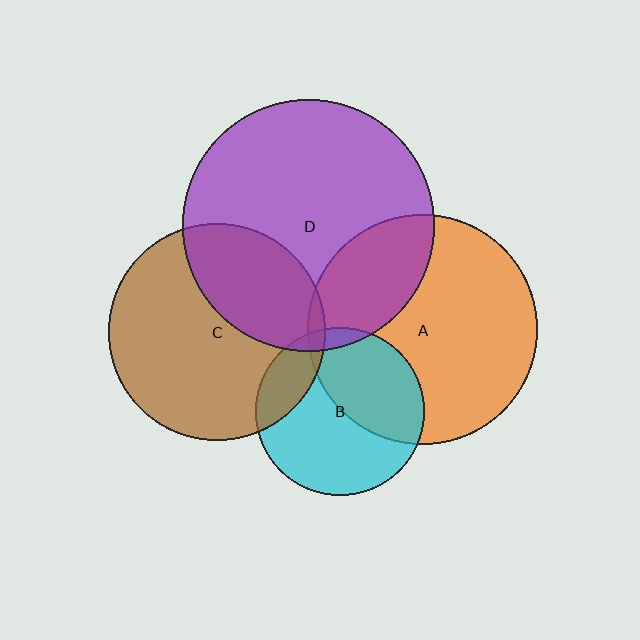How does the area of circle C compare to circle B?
Approximately 1.7 times.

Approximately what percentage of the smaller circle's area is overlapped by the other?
Approximately 35%.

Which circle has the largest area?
Circle D (purple).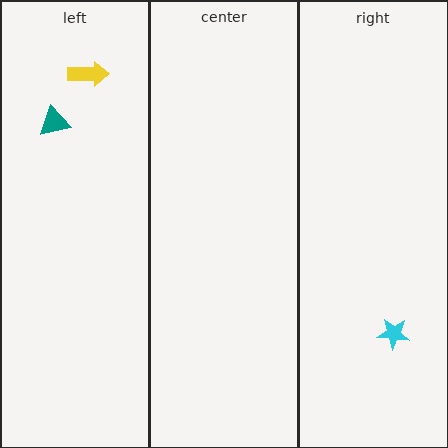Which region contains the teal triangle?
The left region.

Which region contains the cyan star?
The right region.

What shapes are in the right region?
The cyan star.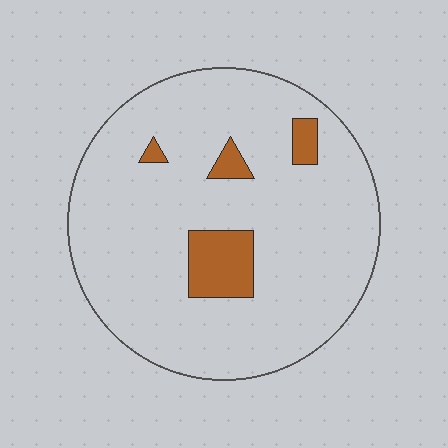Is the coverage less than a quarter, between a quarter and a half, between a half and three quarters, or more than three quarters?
Less than a quarter.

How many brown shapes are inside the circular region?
4.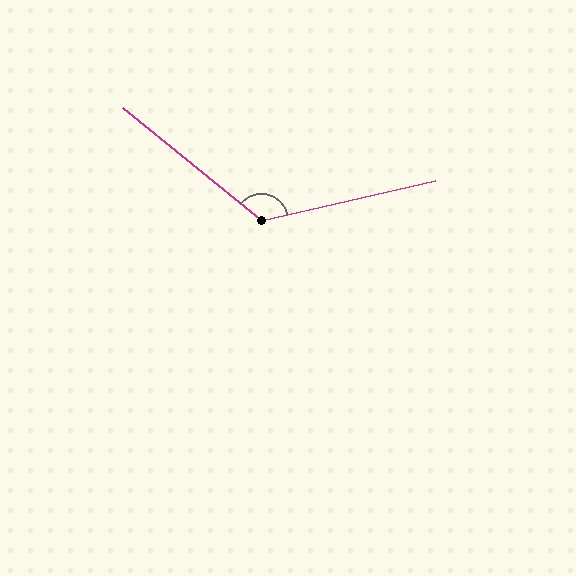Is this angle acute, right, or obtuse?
It is obtuse.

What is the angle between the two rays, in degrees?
Approximately 128 degrees.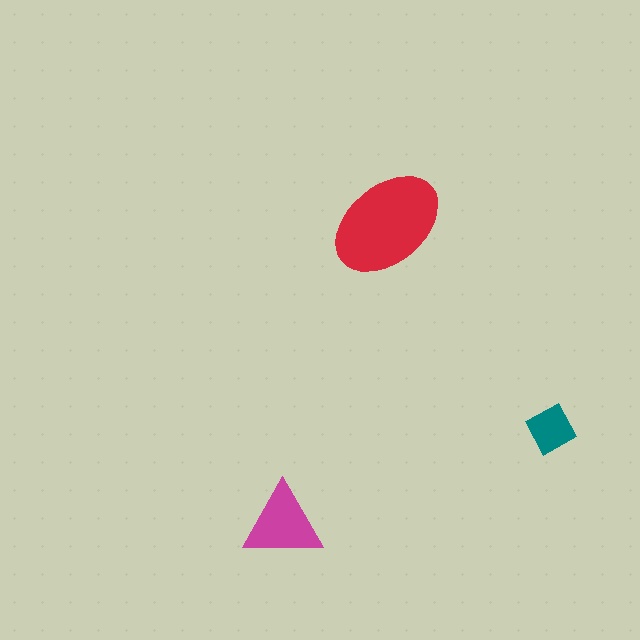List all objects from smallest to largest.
The teal diamond, the magenta triangle, the red ellipse.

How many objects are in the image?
There are 3 objects in the image.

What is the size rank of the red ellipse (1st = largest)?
1st.